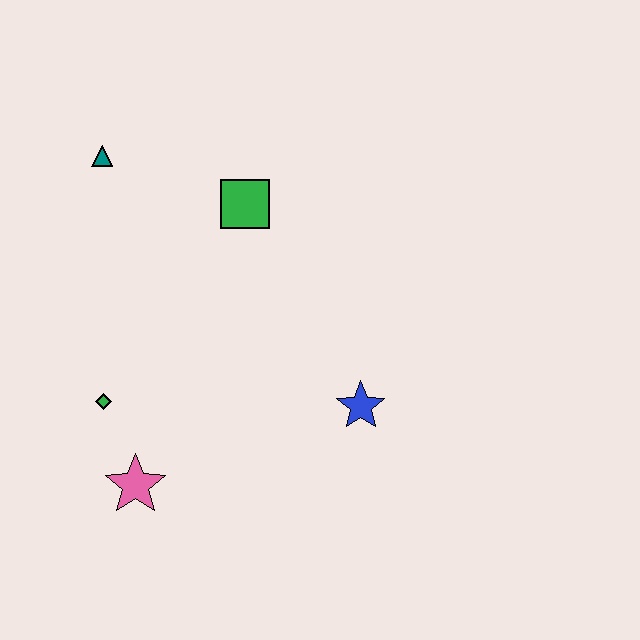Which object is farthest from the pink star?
The teal triangle is farthest from the pink star.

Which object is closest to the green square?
The teal triangle is closest to the green square.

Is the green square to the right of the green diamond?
Yes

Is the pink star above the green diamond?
No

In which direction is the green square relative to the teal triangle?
The green square is to the right of the teal triangle.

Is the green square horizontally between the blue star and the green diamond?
Yes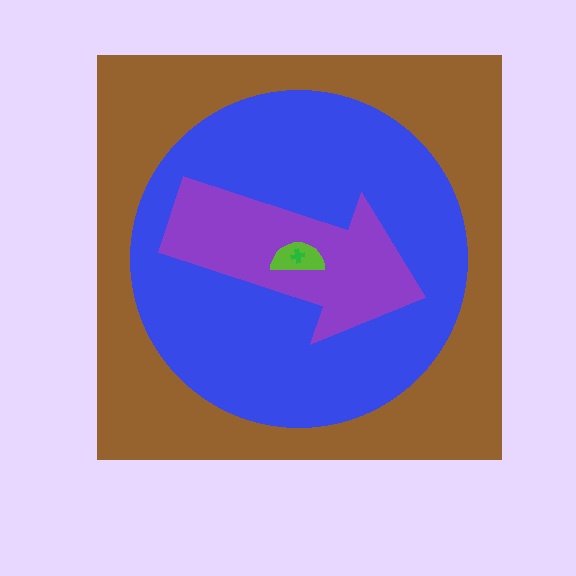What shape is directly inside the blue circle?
The purple arrow.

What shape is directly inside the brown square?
The blue circle.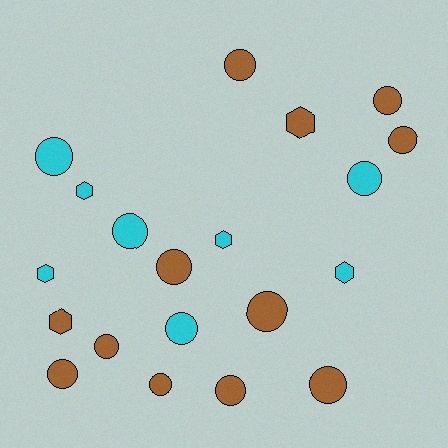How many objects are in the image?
There are 20 objects.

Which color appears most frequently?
Brown, with 12 objects.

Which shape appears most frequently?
Circle, with 14 objects.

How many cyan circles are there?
There are 4 cyan circles.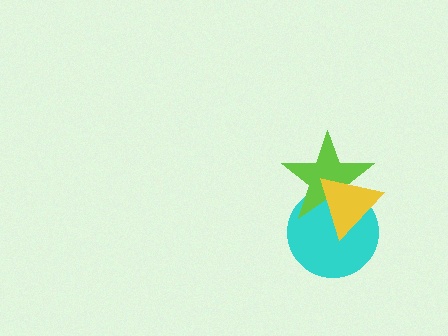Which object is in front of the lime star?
The yellow triangle is in front of the lime star.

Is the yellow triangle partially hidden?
No, no other shape covers it.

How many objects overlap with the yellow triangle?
2 objects overlap with the yellow triangle.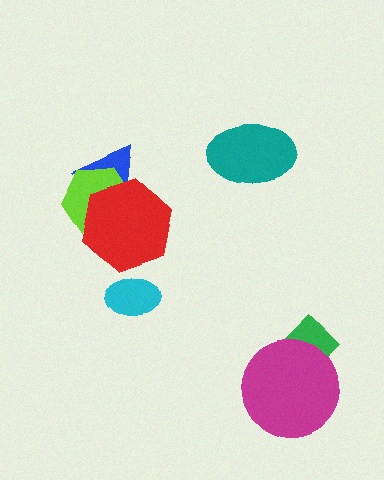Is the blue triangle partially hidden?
Yes, it is partially covered by another shape.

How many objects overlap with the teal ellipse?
0 objects overlap with the teal ellipse.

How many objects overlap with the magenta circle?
1 object overlaps with the magenta circle.